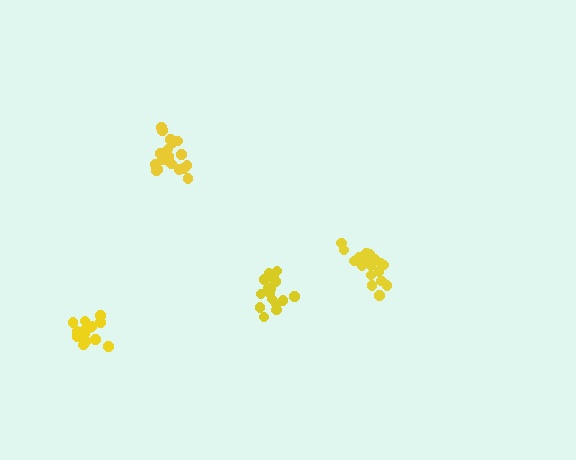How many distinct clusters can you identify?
There are 4 distinct clusters.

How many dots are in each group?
Group 1: 20 dots, Group 2: 21 dots, Group 3: 17 dots, Group 4: 16 dots (74 total).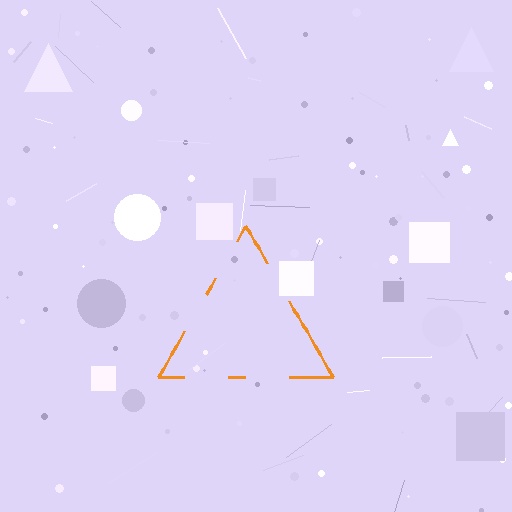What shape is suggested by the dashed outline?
The dashed outline suggests a triangle.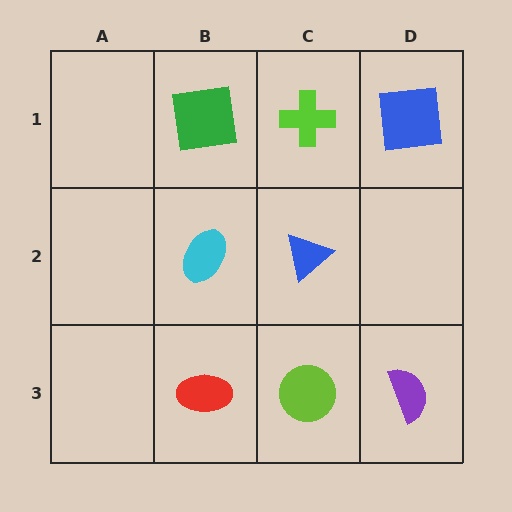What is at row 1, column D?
A blue square.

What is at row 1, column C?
A lime cross.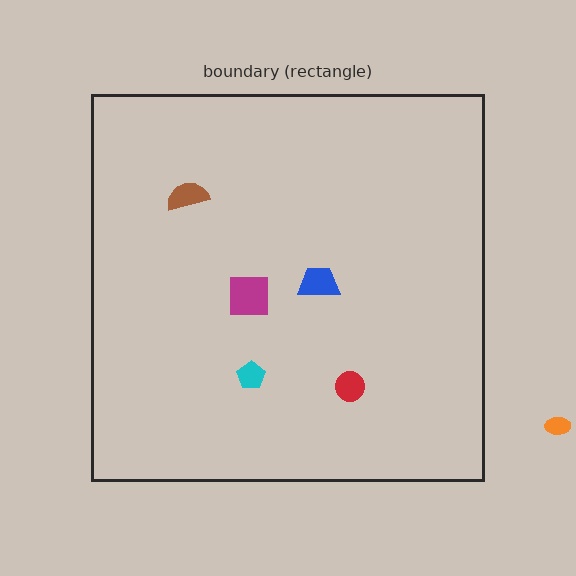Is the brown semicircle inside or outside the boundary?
Inside.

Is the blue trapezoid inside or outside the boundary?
Inside.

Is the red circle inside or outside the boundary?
Inside.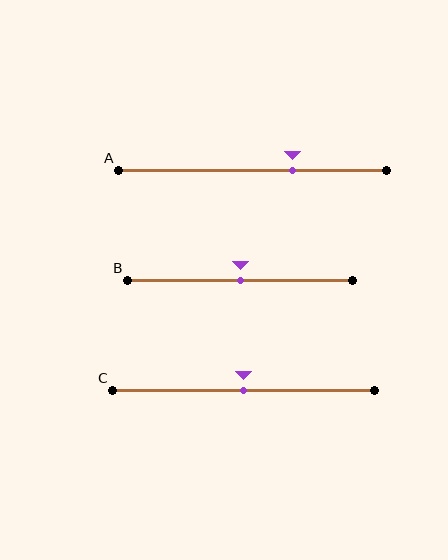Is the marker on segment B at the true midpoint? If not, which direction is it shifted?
Yes, the marker on segment B is at the true midpoint.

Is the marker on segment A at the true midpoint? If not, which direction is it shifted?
No, the marker on segment A is shifted to the right by about 15% of the segment length.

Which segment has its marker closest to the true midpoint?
Segment B has its marker closest to the true midpoint.